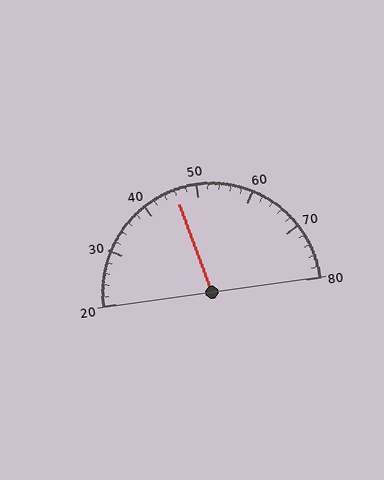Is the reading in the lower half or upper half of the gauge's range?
The reading is in the lower half of the range (20 to 80).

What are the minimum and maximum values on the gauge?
The gauge ranges from 20 to 80.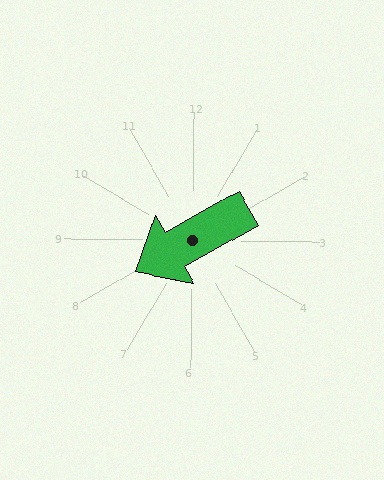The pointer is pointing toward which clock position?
Roughly 8 o'clock.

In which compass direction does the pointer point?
Southwest.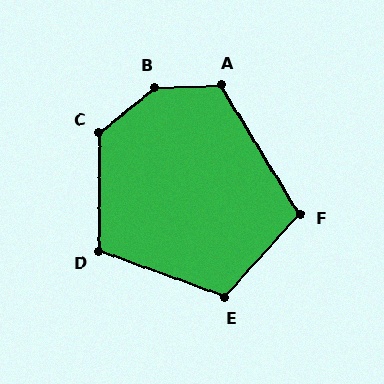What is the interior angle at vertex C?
Approximately 129 degrees (obtuse).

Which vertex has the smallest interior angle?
F, at approximately 106 degrees.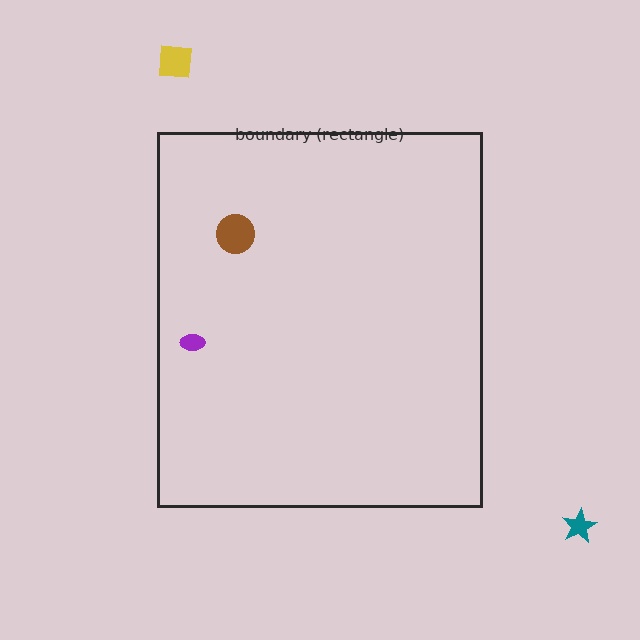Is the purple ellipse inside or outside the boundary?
Inside.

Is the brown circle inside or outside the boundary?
Inside.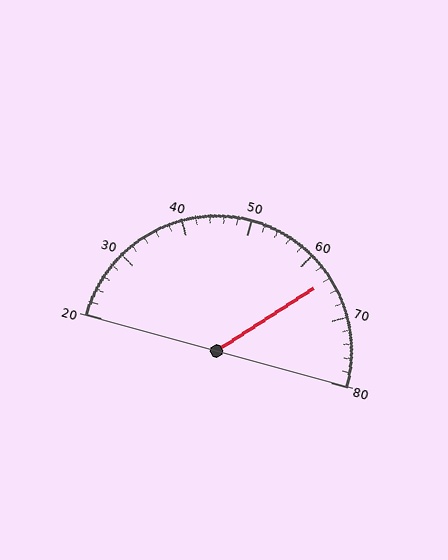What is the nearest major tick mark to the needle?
The nearest major tick mark is 60.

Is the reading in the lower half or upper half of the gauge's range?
The reading is in the upper half of the range (20 to 80).